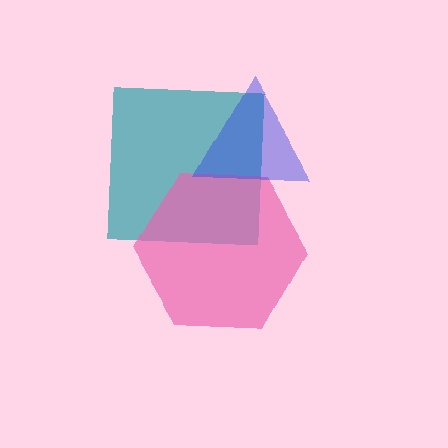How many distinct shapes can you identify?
There are 3 distinct shapes: a teal square, a pink hexagon, a blue triangle.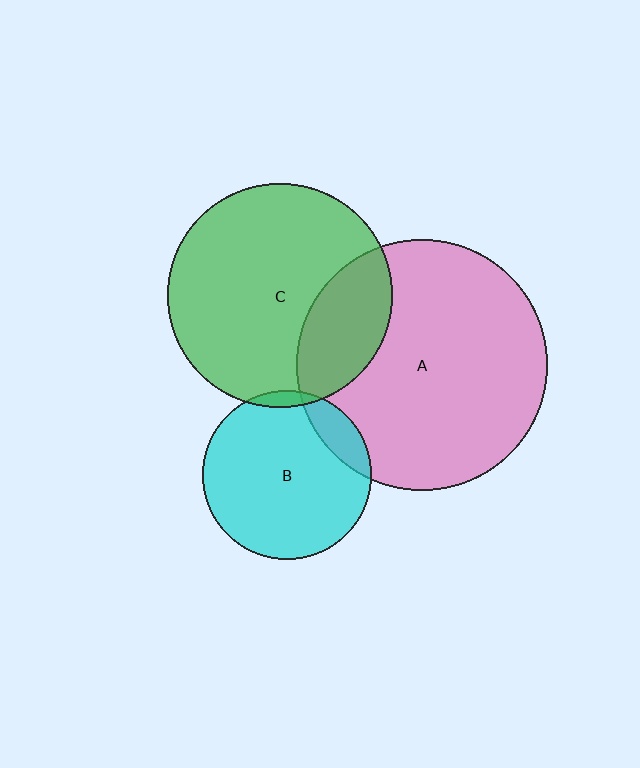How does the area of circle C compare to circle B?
Approximately 1.8 times.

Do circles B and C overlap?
Yes.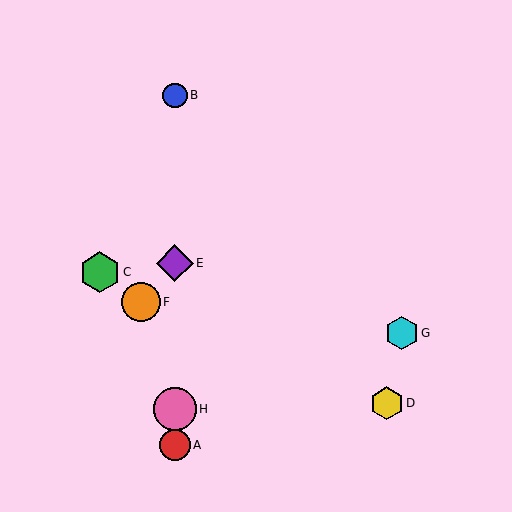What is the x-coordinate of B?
Object B is at x≈175.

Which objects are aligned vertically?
Objects A, B, E, H are aligned vertically.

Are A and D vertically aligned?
No, A is at x≈175 and D is at x≈387.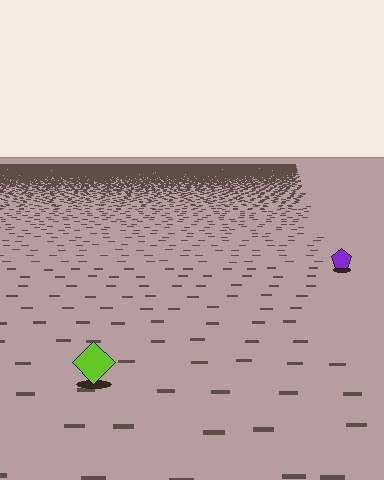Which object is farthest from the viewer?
The purple pentagon is farthest from the viewer. It appears smaller and the ground texture around it is denser.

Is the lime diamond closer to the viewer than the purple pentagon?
Yes. The lime diamond is closer — you can tell from the texture gradient: the ground texture is coarser near it.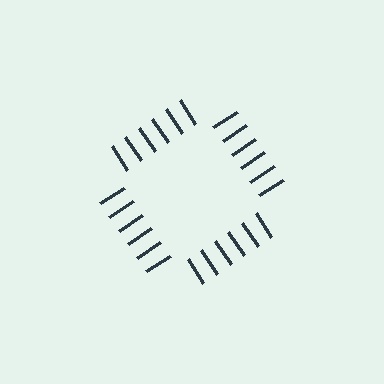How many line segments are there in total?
24 — 6 along each of the 4 edges.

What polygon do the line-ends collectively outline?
An illusory square — the line segments terminate on its edges but no continuous stroke is drawn.